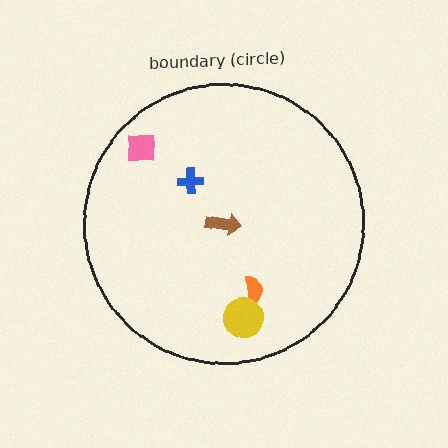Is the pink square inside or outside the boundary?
Inside.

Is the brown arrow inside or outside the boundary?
Inside.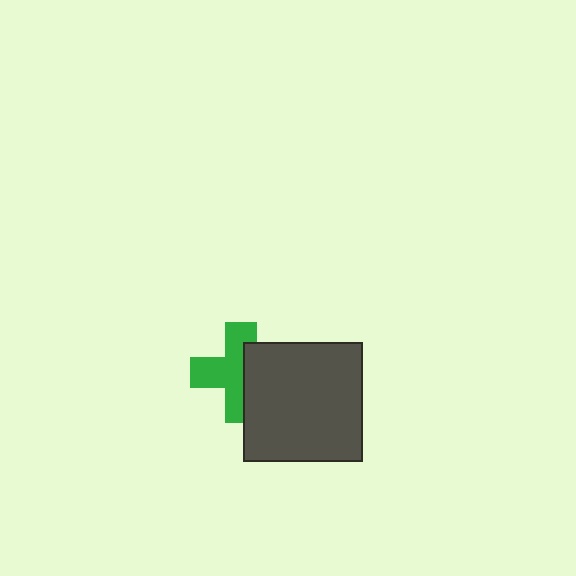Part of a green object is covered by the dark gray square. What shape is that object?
It is a cross.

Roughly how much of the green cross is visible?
About half of it is visible (roughly 60%).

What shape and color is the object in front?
The object in front is a dark gray square.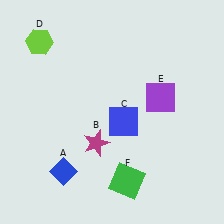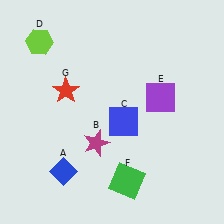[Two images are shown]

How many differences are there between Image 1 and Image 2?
There is 1 difference between the two images.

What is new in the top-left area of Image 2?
A red star (G) was added in the top-left area of Image 2.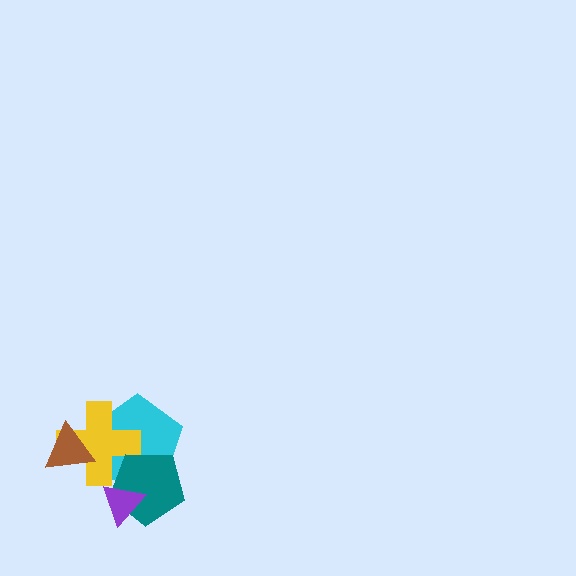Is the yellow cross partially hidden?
Yes, it is partially covered by another shape.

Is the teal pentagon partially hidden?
Yes, it is partially covered by another shape.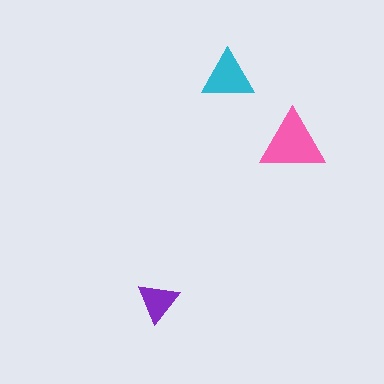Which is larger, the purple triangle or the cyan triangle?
The cyan one.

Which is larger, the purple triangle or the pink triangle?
The pink one.